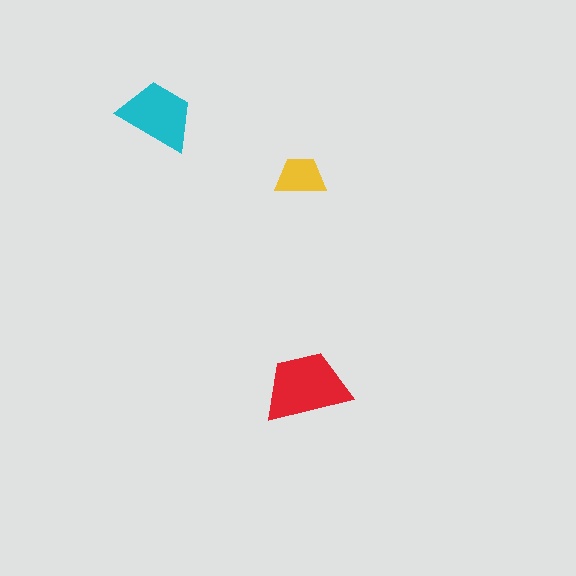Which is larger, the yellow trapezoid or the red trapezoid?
The red one.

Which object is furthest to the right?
The red trapezoid is rightmost.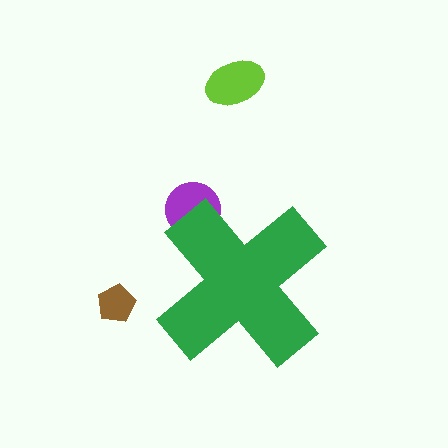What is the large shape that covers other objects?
A green cross.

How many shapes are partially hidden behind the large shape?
1 shape is partially hidden.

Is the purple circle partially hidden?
Yes, the purple circle is partially hidden behind the green cross.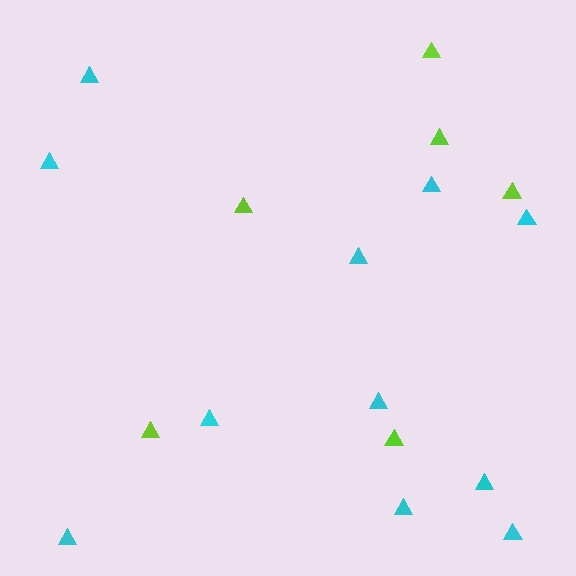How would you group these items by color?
There are 2 groups: one group of cyan triangles (11) and one group of lime triangles (6).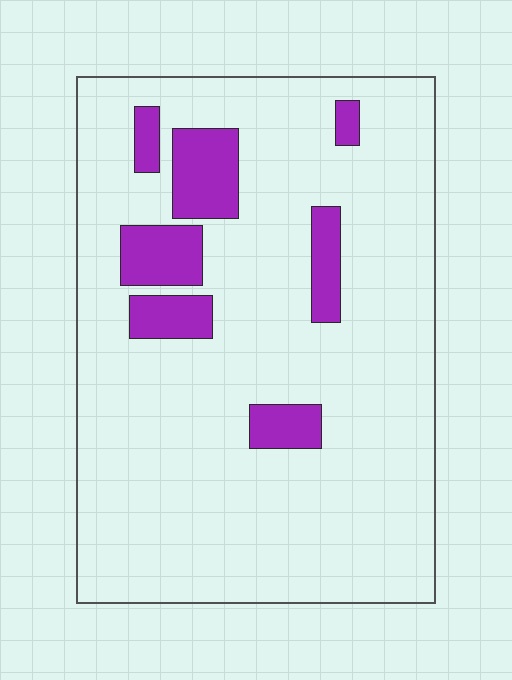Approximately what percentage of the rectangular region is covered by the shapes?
Approximately 15%.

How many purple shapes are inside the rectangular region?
7.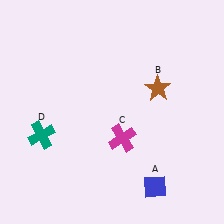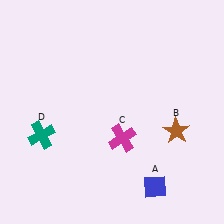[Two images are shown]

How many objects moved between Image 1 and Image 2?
1 object moved between the two images.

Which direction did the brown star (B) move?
The brown star (B) moved down.